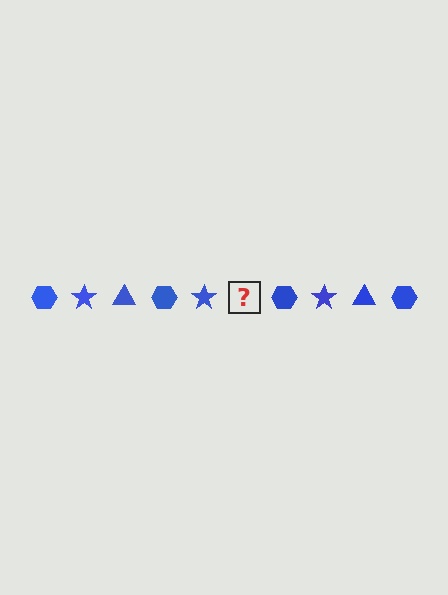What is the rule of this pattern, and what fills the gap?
The rule is that the pattern cycles through hexagon, star, triangle shapes in blue. The gap should be filled with a blue triangle.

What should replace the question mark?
The question mark should be replaced with a blue triangle.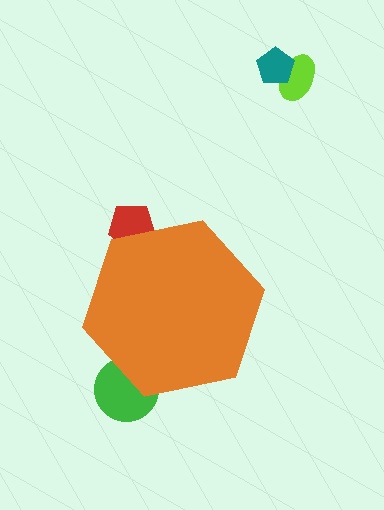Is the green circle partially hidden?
Yes, the green circle is partially hidden behind the orange hexagon.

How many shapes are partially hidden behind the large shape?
2 shapes are partially hidden.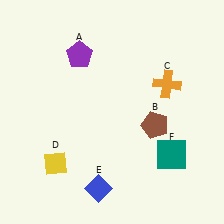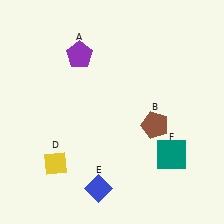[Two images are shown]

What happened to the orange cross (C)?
The orange cross (C) was removed in Image 2. It was in the top-right area of Image 1.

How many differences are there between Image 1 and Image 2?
There is 1 difference between the two images.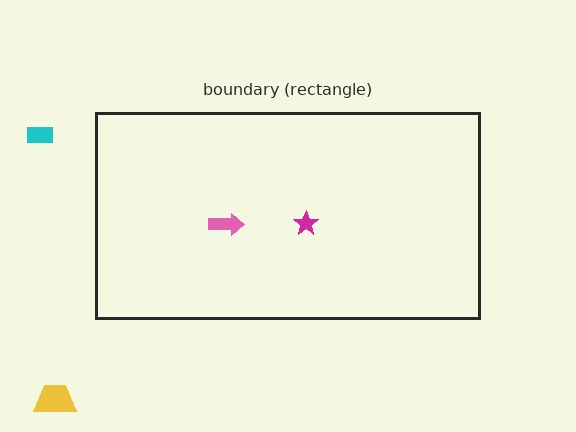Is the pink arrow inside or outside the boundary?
Inside.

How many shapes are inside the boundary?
2 inside, 2 outside.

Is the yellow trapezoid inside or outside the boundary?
Outside.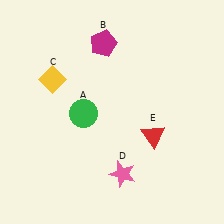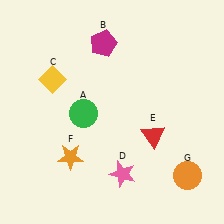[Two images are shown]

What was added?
An orange star (F), an orange circle (G) were added in Image 2.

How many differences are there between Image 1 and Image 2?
There are 2 differences between the two images.